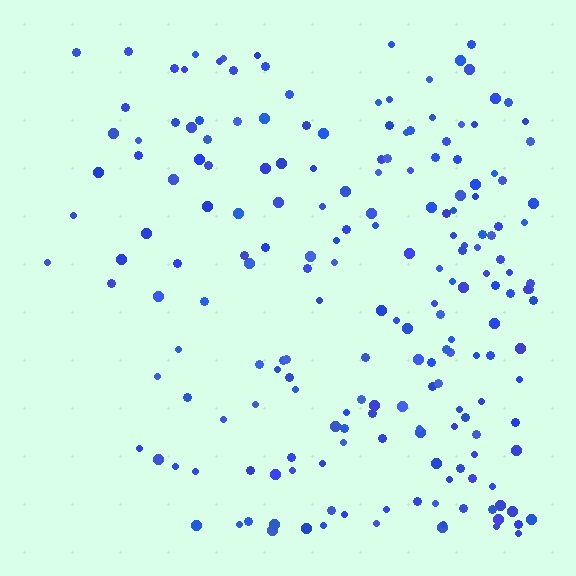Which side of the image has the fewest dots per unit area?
The left.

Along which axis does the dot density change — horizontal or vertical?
Horizontal.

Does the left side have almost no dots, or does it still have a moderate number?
Still a moderate number, just noticeably fewer than the right.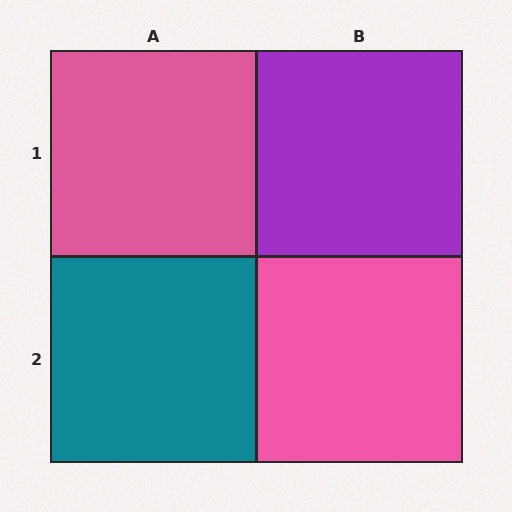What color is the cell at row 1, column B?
Purple.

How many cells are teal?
1 cell is teal.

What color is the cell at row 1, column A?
Pink.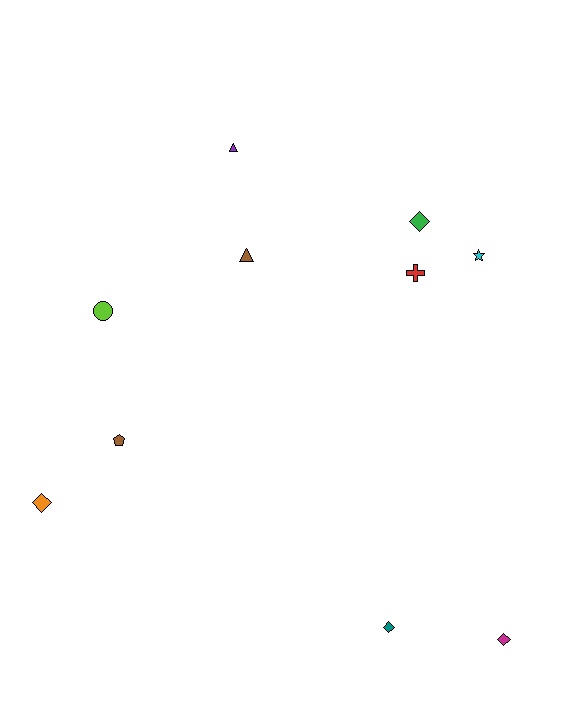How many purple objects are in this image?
There is 1 purple object.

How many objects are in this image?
There are 10 objects.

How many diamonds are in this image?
There are 4 diamonds.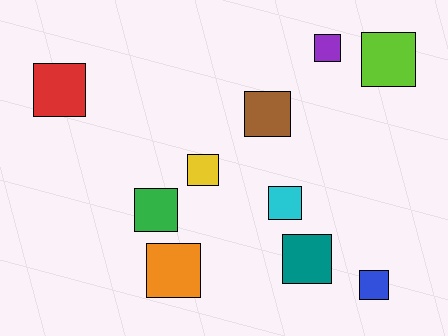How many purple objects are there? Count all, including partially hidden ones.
There is 1 purple object.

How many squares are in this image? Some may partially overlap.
There are 10 squares.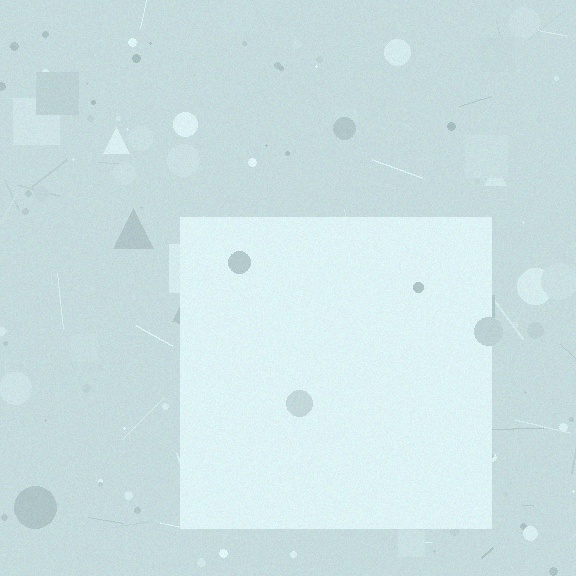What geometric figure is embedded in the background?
A square is embedded in the background.